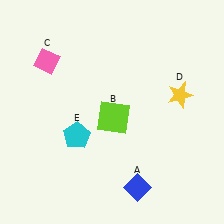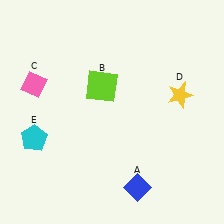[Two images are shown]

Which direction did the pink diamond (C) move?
The pink diamond (C) moved down.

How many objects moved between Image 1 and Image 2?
3 objects moved between the two images.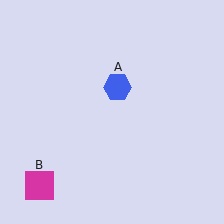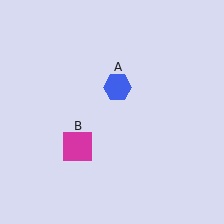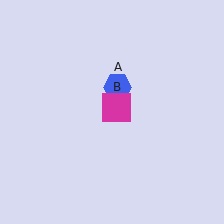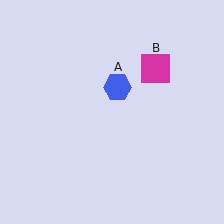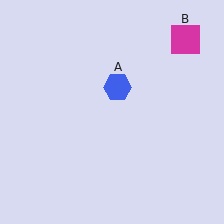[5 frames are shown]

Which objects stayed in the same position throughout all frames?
Blue hexagon (object A) remained stationary.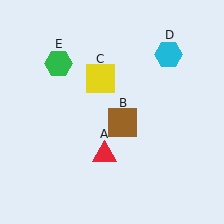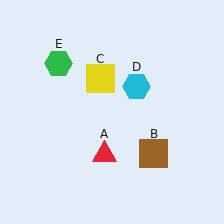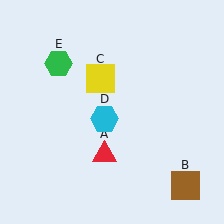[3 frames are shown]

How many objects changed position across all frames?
2 objects changed position: brown square (object B), cyan hexagon (object D).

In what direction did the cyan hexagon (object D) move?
The cyan hexagon (object D) moved down and to the left.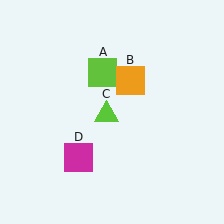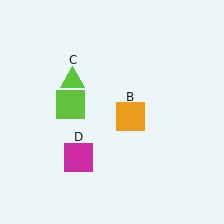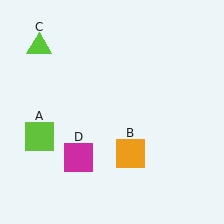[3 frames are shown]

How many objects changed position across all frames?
3 objects changed position: lime square (object A), orange square (object B), lime triangle (object C).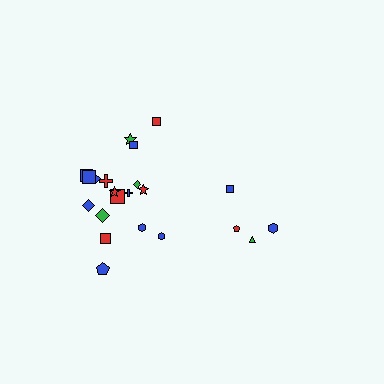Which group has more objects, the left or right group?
The left group.